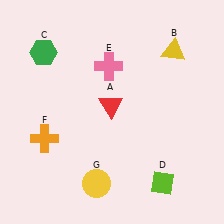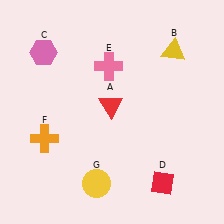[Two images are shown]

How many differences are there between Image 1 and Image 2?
There are 2 differences between the two images.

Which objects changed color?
C changed from green to pink. D changed from lime to red.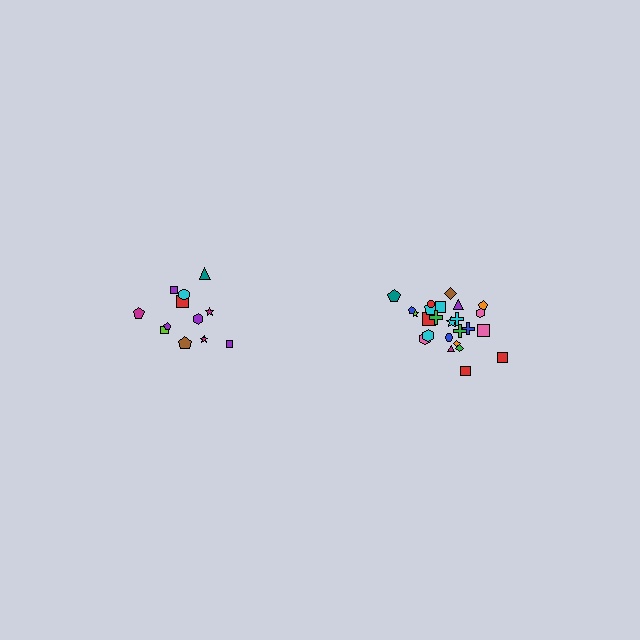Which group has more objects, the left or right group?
The right group.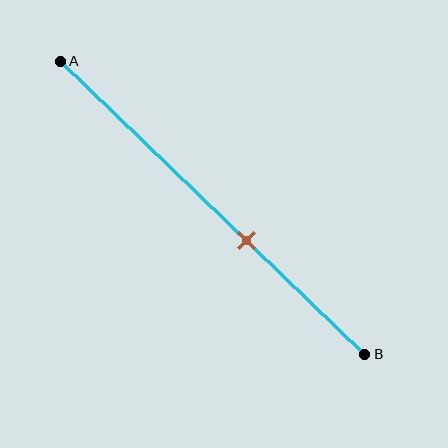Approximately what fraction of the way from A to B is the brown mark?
The brown mark is approximately 60% of the way from A to B.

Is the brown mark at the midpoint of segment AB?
No, the mark is at about 60% from A, not at the 50% midpoint.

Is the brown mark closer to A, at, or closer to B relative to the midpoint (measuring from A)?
The brown mark is closer to point B than the midpoint of segment AB.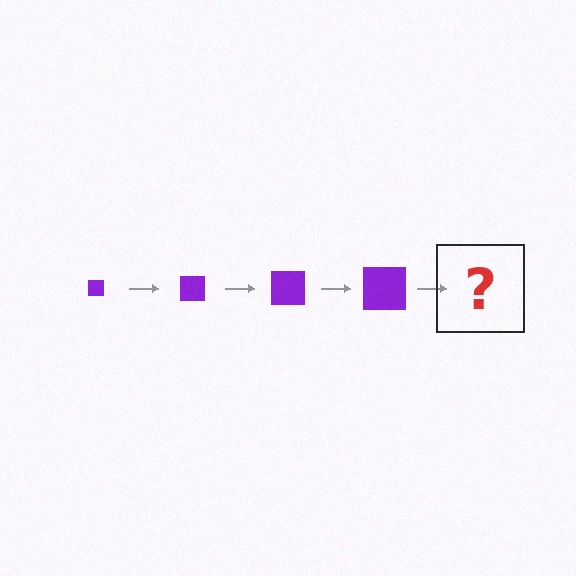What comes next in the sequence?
The next element should be a purple square, larger than the previous one.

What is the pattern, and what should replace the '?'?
The pattern is that the square gets progressively larger each step. The '?' should be a purple square, larger than the previous one.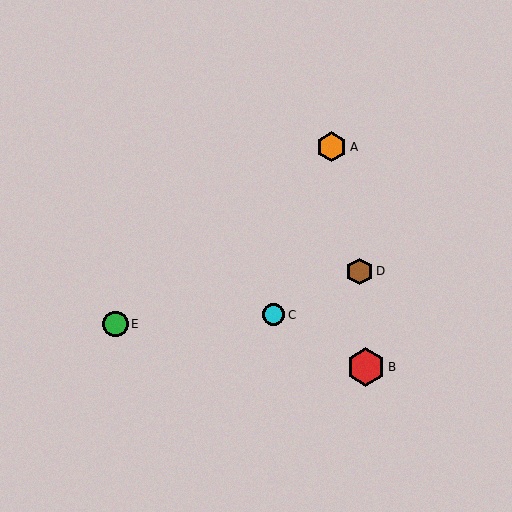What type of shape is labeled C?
Shape C is a cyan circle.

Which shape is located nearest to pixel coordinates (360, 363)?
The red hexagon (labeled B) at (366, 367) is nearest to that location.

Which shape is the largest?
The red hexagon (labeled B) is the largest.